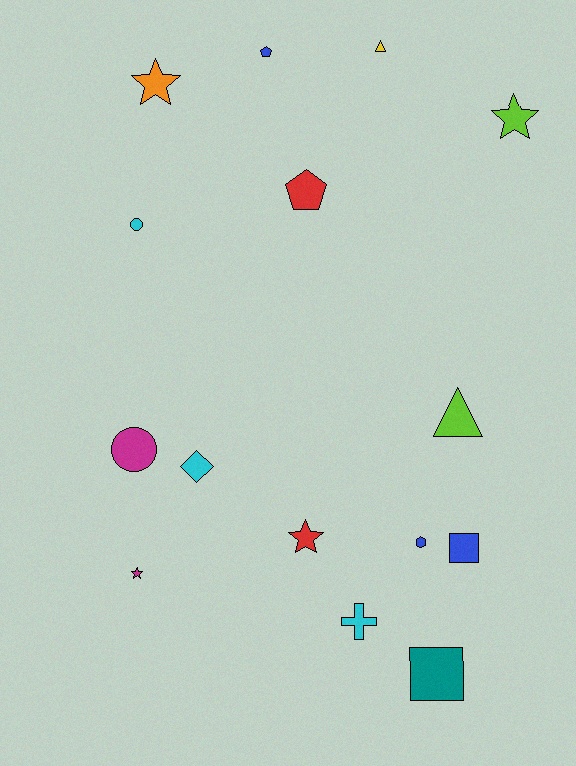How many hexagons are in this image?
There is 1 hexagon.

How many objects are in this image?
There are 15 objects.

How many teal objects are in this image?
There is 1 teal object.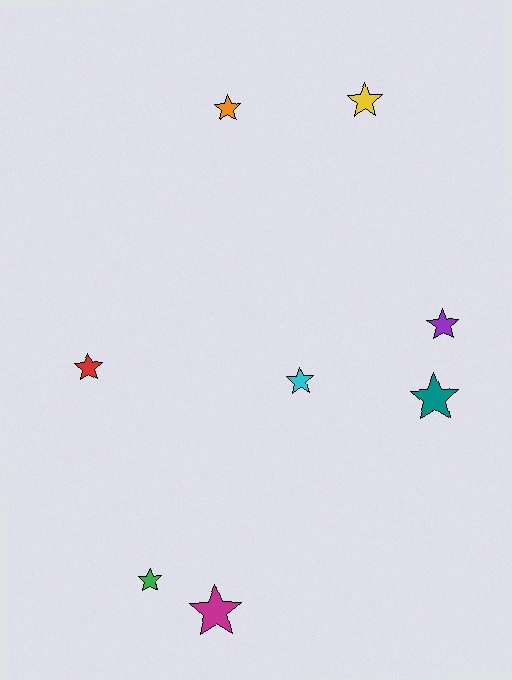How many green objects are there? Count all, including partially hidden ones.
There is 1 green object.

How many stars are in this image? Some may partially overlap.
There are 8 stars.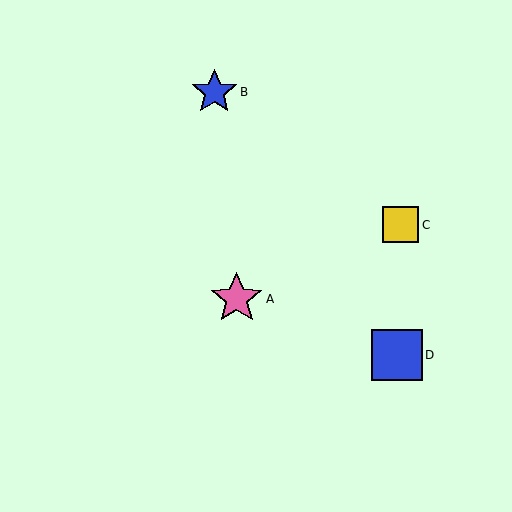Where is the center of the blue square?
The center of the blue square is at (397, 355).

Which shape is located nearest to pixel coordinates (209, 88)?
The blue star (labeled B) at (214, 92) is nearest to that location.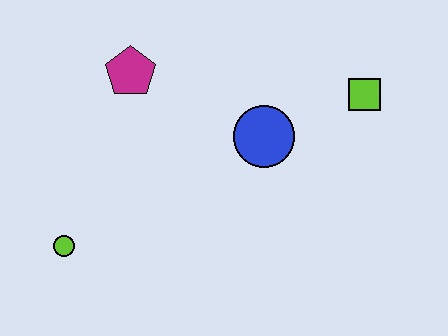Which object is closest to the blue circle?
The lime square is closest to the blue circle.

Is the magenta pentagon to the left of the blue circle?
Yes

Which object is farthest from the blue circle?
The lime circle is farthest from the blue circle.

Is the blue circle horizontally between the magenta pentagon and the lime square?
Yes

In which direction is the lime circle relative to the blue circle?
The lime circle is to the left of the blue circle.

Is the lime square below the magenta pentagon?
Yes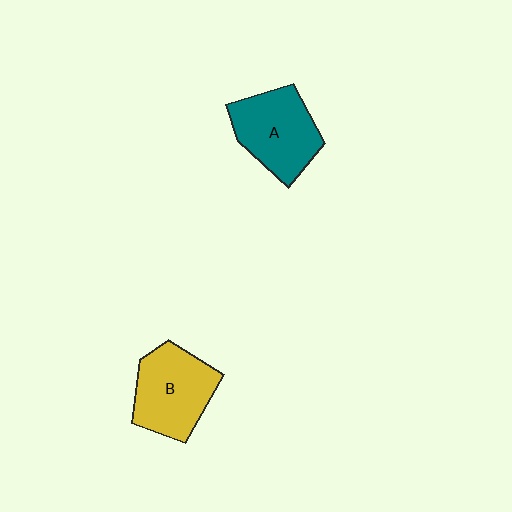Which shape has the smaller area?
Shape A (teal).